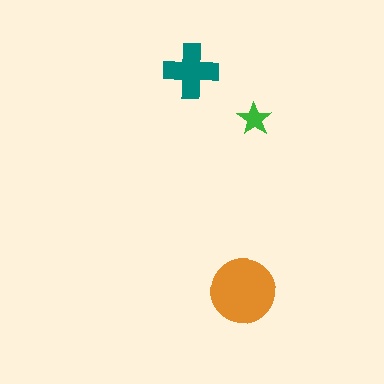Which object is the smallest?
The green star.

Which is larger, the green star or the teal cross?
The teal cross.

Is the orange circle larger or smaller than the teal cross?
Larger.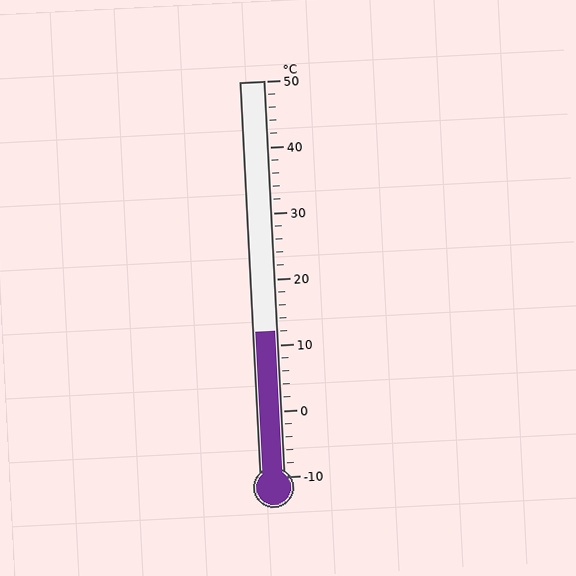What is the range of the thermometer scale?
The thermometer scale ranges from -10°C to 50°C.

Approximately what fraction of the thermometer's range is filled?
The thermometer is filled to approximately 35% of its range.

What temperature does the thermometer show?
The thermometer shows approximately 12°C.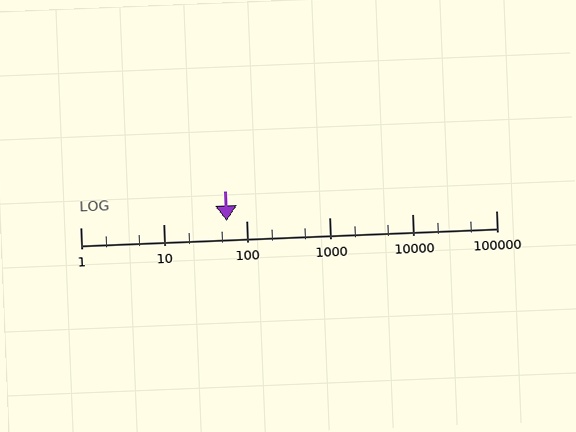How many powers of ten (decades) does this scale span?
The scale spans 5 decades, from 1 to 100000.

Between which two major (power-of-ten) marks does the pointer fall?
The pointer is between 10 and 100.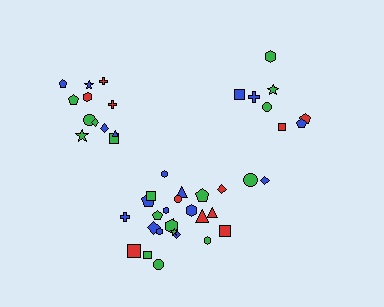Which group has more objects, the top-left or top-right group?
The top-left group.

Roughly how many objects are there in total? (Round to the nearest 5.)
Roughly 45 objects in total.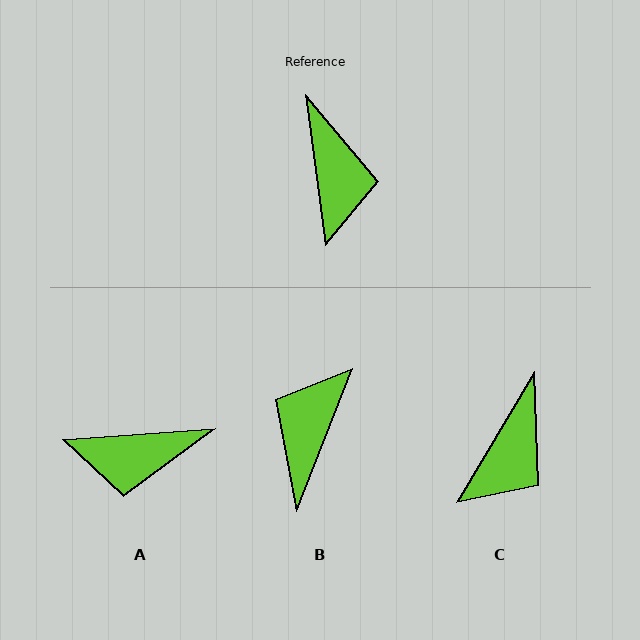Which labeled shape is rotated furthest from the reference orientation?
B, about 151 degrees away.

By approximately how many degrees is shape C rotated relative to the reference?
Approximately 38 degrees clockwise.